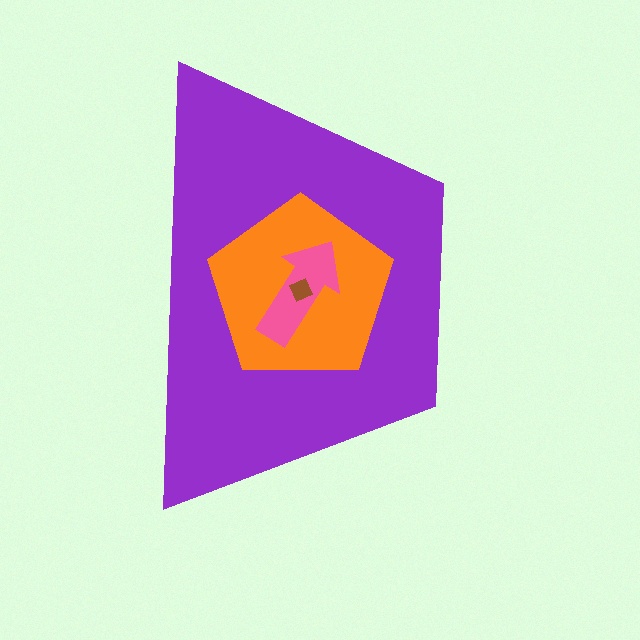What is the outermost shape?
The purple trapezoid.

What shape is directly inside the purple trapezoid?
The orange pentagon.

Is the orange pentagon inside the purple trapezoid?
Yes.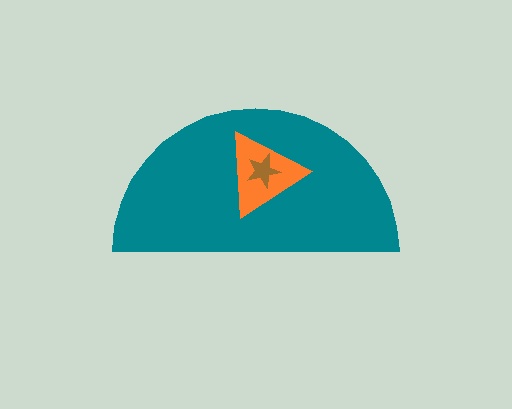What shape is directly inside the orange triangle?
The brown star.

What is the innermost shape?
The brown star.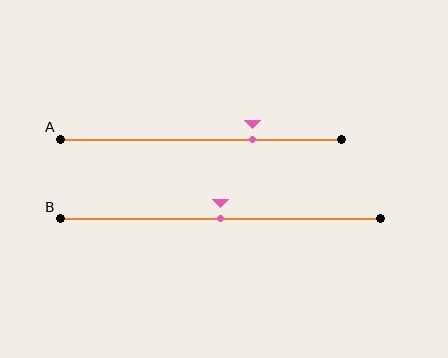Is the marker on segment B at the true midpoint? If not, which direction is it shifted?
Yes, the marker on segment B is at the true midpoint.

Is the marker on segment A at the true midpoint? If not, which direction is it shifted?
No, the marker on segment A is shifted to the right by about 18% of the segment length.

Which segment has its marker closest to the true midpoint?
Segment B has its marker closest to the true midpoint.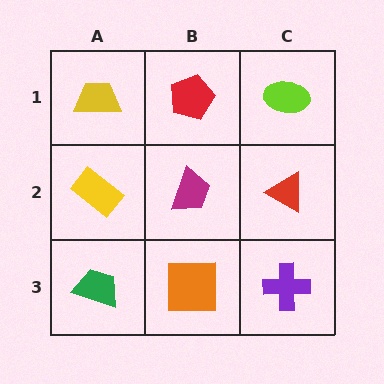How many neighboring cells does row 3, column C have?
2.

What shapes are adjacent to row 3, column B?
A magenta trapezoid (row 2, column B), a green trapezoid (row 3, column A), a purple cross (row 3, column C).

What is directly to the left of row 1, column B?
A yellow trapezoid.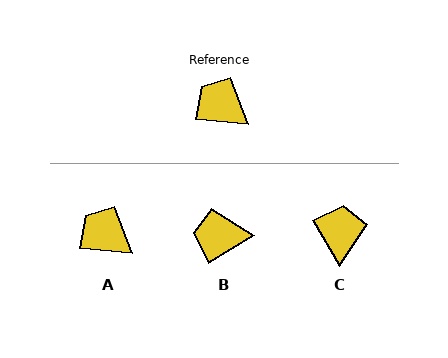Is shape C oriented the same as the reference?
No, it is off by about 54 degrees.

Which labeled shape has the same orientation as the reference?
A.